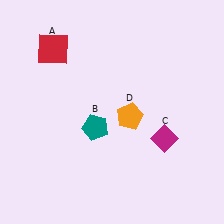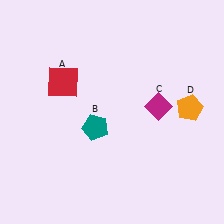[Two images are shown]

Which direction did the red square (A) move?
The red square (A) moved down.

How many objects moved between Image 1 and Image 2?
3 objects moved between the two images.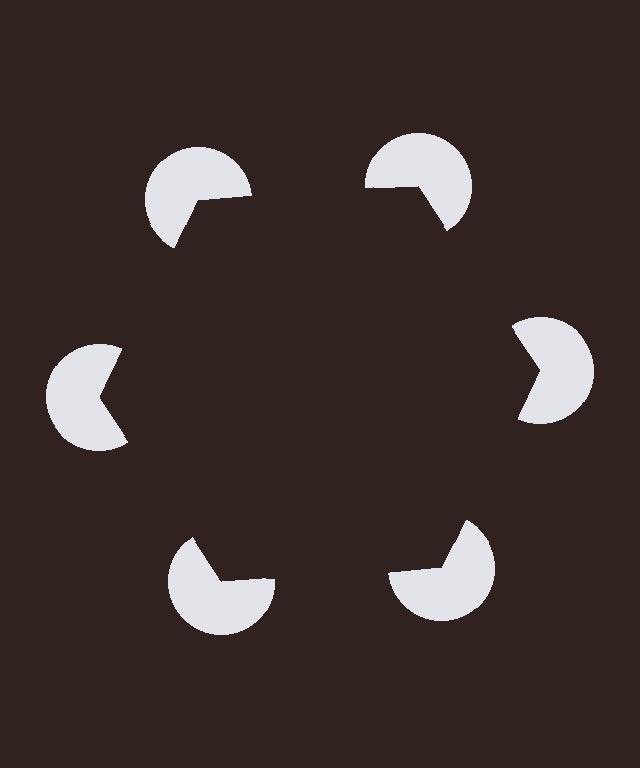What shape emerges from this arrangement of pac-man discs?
An illusory hexagon — its edges are inferred from the aligned wedge cuts in the pac-man discs, not physically drawn.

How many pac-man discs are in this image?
There are 6 — one at each vertex of the illusory hexagon.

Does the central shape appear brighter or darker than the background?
It typically appears slightly darker than the background, even though no actual brightness change is drawn.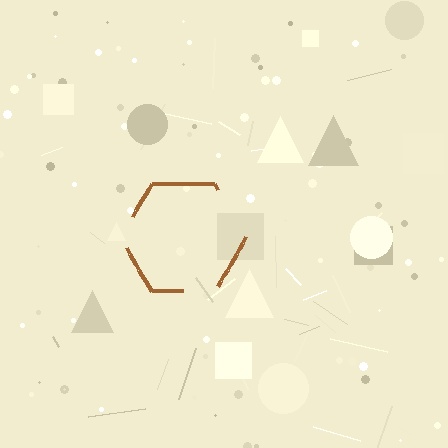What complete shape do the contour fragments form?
The contour fragments form a hexagon.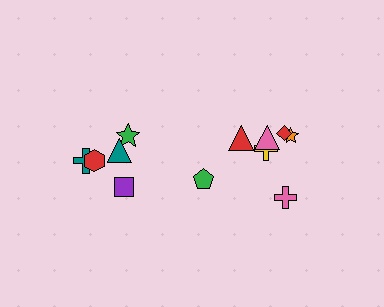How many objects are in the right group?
There are 7 objects.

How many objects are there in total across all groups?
There are 12 objects.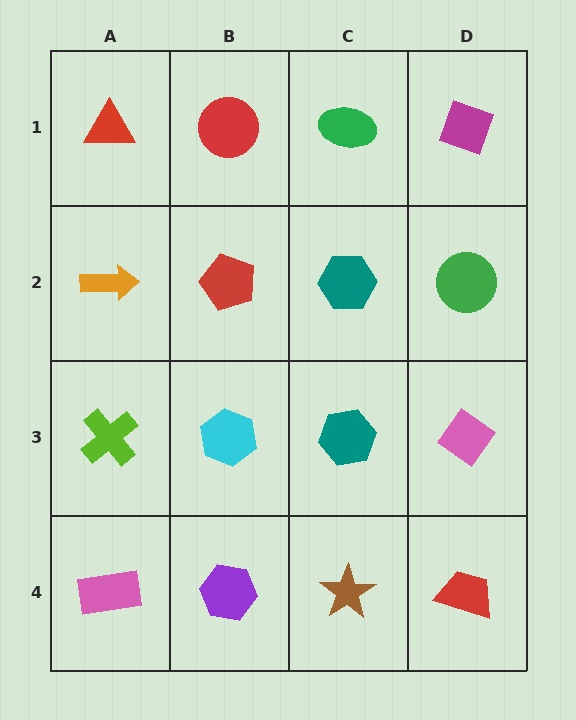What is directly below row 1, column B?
A red pentagon.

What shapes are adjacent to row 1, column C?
A teal hexagon (row 2, column C), a red circle (row 1, column B), a magenta diamond (row 1, column D).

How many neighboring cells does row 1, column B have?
3.